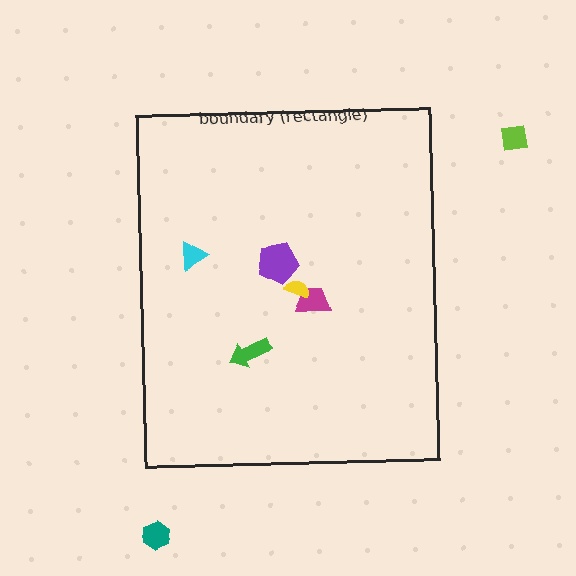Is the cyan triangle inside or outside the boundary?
Inside.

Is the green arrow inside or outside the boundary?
Inside.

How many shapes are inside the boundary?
5 inside, 2 outside.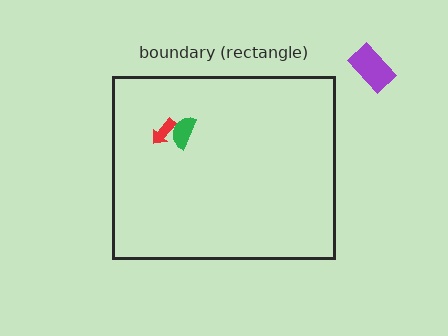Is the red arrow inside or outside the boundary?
Inside.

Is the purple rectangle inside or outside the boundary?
Outside.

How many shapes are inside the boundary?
2 inside, 1 outside.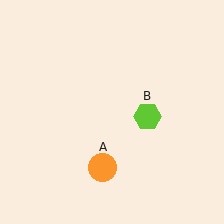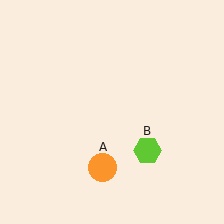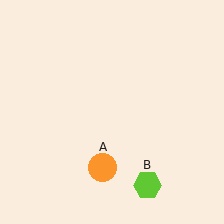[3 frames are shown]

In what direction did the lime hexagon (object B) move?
The lime hexagon (object B) moved down.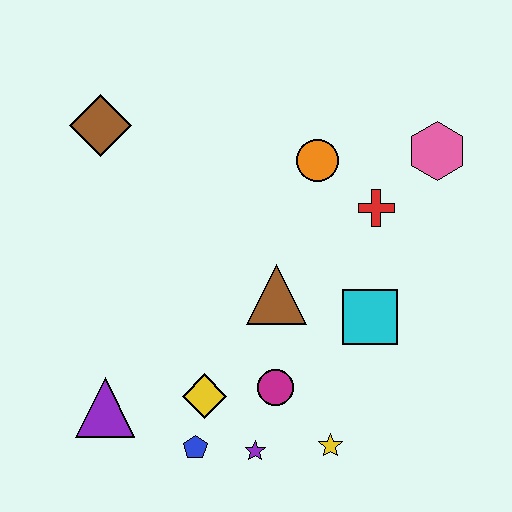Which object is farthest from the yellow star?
The brown diamond is farthest from the yellow star.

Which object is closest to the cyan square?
The brown triangle is closest to the cyan square.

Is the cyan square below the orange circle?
Yes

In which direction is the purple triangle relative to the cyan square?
The purple triangle is to the left of the cyan square.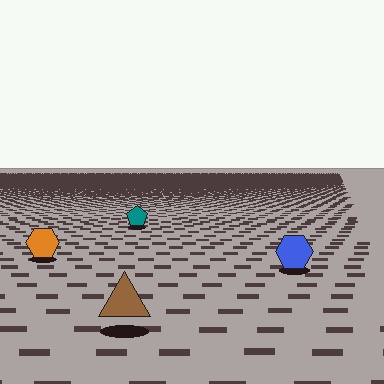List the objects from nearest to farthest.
From nearest to farthest: the brown triangle, the blue hexagon, the orange hexagon, the teal pentagon.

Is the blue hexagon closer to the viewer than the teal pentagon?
Yes. The blue hexagon is closer — you can tell from the texture gradient: the ground texture is coarser near it.